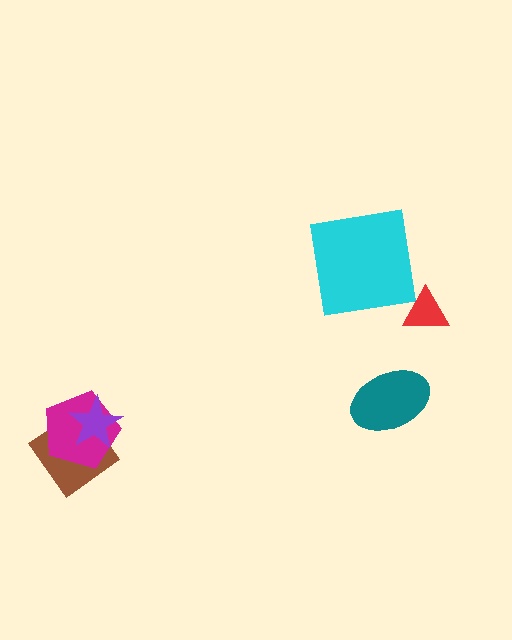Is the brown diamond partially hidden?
Yes, it is partially covered by another shape.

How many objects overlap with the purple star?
2 objects overlap with the purple star.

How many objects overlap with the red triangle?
0 objects overlap with the red triangle.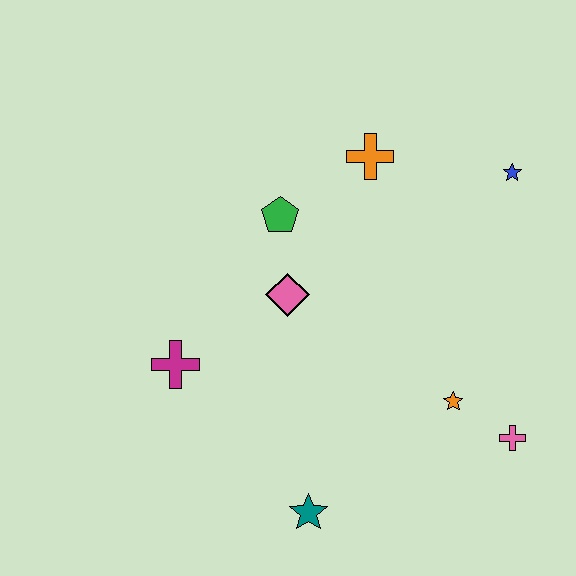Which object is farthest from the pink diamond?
The pink cross is farthest from the pink diamond.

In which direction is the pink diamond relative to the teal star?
The pink diamond is above the teal star.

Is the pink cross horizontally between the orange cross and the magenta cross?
No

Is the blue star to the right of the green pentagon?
Yes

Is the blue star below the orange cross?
Yes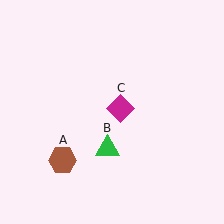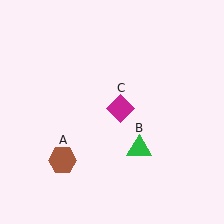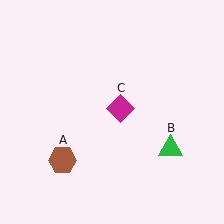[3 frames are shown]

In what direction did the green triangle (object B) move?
The green triangle (object B) moved right.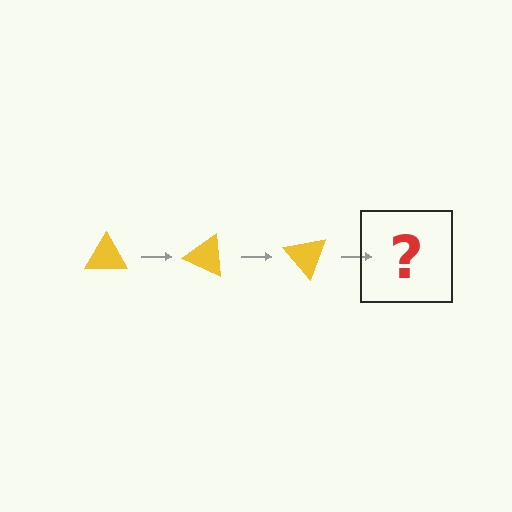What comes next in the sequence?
The next element should be a yellow triangle rotated 75 degrees.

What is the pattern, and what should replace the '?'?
The pattern is that the triangle rotates 25 degrees each step. The '?' should be a yellow triangle rotated 75 degrees.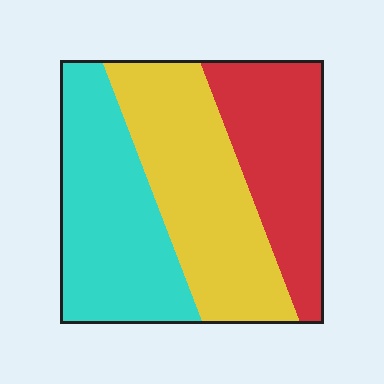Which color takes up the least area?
Red, at roughly 30%.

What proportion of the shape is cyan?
Cyan takes up between a third and a half of the shape.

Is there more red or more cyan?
Cyan.